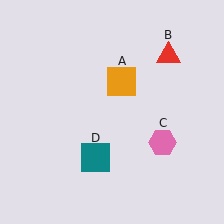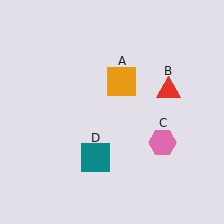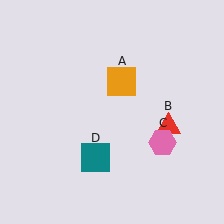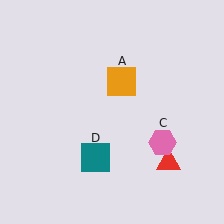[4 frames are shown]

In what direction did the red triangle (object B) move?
The red triangle (object B) moved down.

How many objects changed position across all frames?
1 object changed position: red triangle (object B).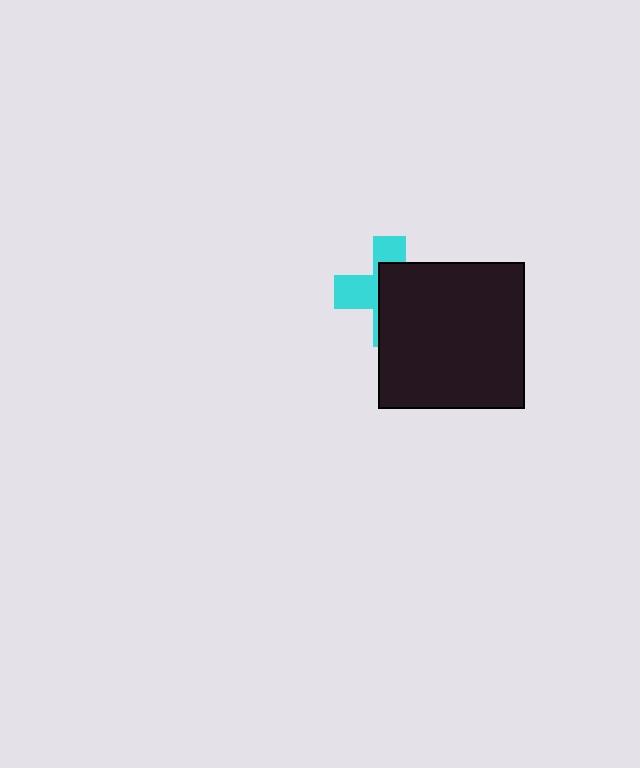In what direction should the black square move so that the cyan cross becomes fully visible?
The black square should move right. That is the shortest direction to clear the overlap and leave the cyan cross fully visible.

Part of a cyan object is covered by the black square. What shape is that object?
It is a cross.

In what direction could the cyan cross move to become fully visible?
The cyan cross could move left. That would shift it out from behind the black square entirely.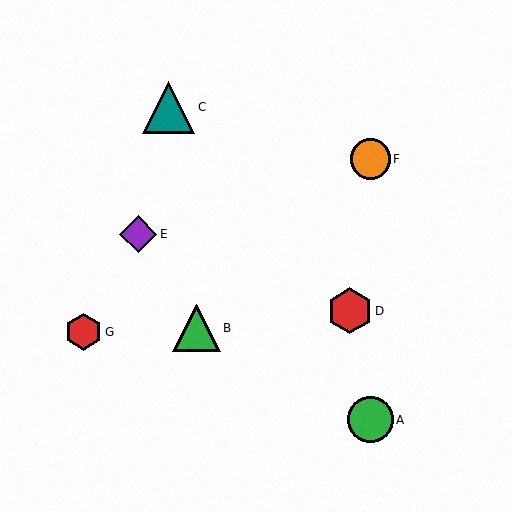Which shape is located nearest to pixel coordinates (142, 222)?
The purple diamond (labeled E) at (138, 234) is nearest to that location.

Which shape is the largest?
The teal triangle (labeled C) is the largest.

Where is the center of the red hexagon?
The center of the red hexagon is at (83, 332).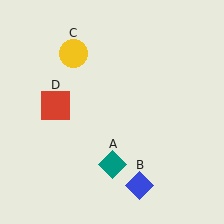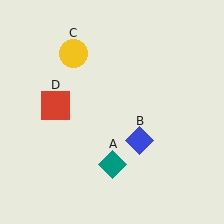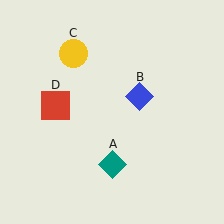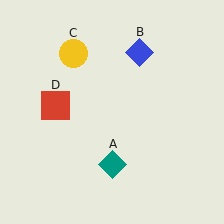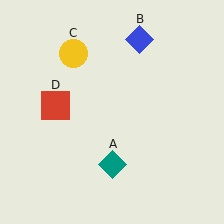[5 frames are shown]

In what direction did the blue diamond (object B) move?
The blue diamond (object B) moved up.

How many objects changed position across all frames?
1 object changed position: blue diamond (object B).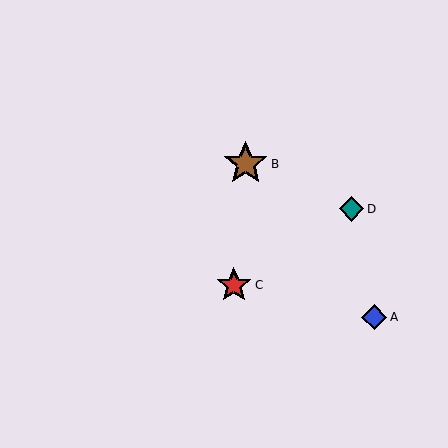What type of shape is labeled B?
Shape B is a brown star.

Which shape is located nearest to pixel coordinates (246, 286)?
The red star (labeled C) at (234, 285) is nearest to that location.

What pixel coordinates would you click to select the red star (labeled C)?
Click at (234, 285) to select the red star C.